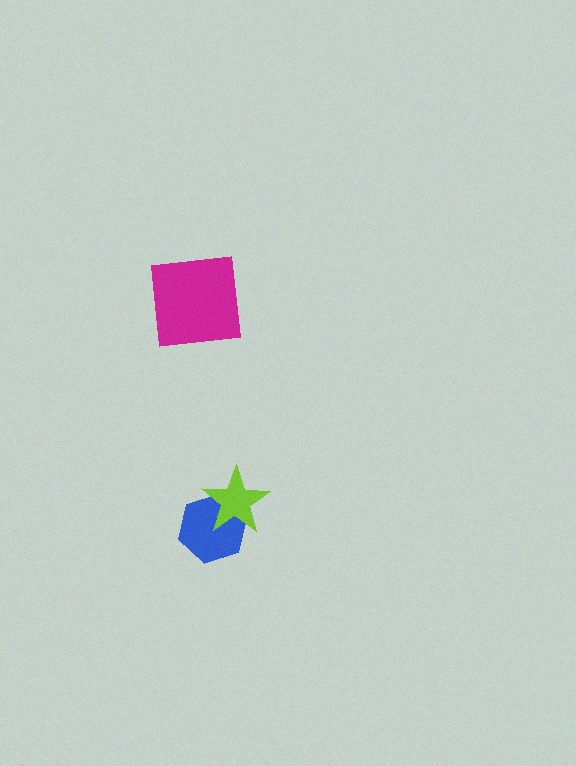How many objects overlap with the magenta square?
0 objects overlap with the magenta square.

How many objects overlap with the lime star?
1 object overlaps with the lime star.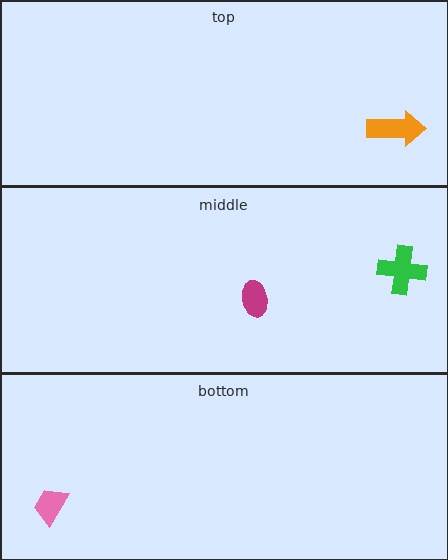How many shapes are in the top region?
1.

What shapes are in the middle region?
The magenta ellipse, the green cross.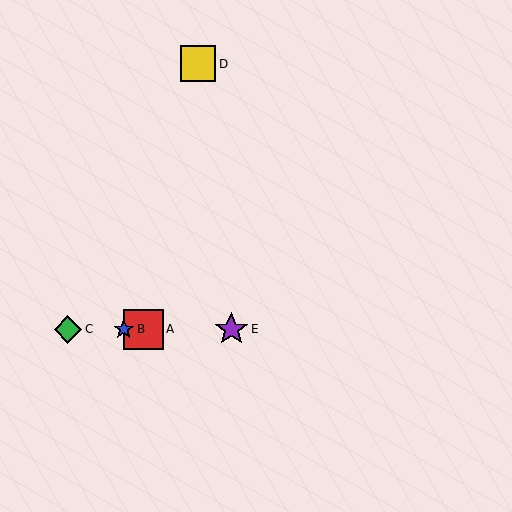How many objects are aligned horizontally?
4 objects (A, B, C, E) are aligned horizontally.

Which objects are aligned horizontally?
Objects A, B, C, E are aligned horizontally.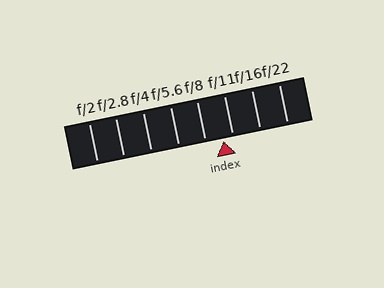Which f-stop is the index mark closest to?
The index mark is closest to f/11.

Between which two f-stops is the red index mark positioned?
The index mark is between f/8 and f/11.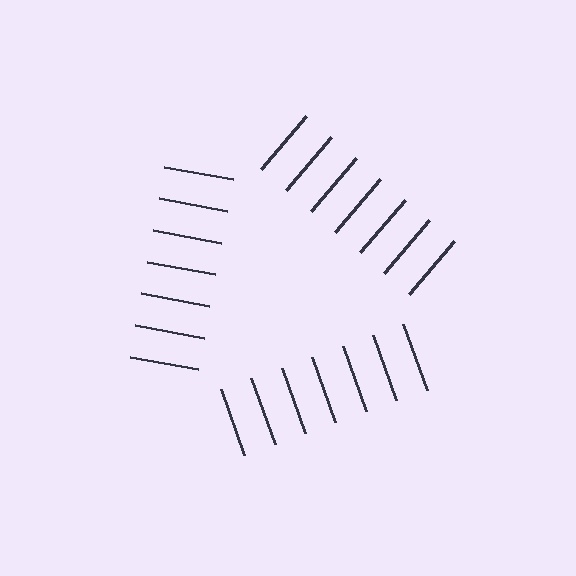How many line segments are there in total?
21 — 7 along each of the 3 edges.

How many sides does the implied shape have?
3 sides — the line-ends trace a triangle.